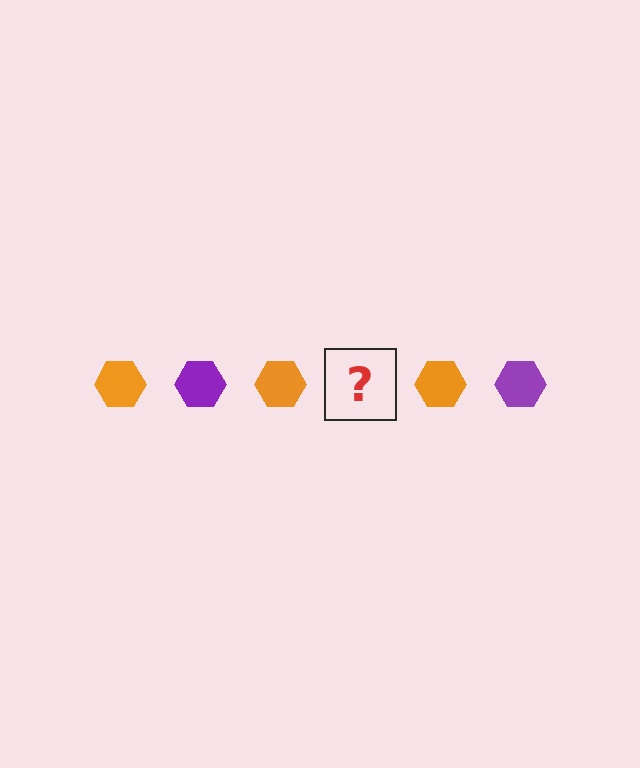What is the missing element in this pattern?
The missing element is a purple hexagon.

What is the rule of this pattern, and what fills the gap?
The rule is that the pattern cycles through orange, purple hexagons. The gap should be filled with a purple hexagon.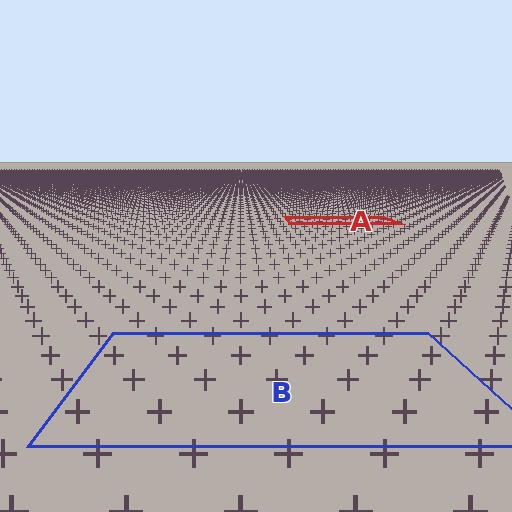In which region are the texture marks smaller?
The texture marks are smaller in region A, because it is farther away.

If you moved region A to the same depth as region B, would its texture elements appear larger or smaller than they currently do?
They would appear larger. At a closer depth, the same texture elements are projected at a bigger on-screen size.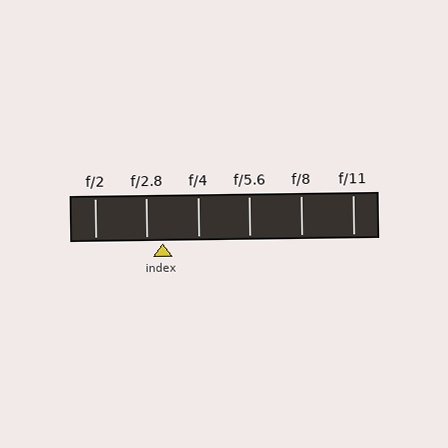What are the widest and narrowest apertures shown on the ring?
The widest aperture shown is f/2 and the narrowest is f/11.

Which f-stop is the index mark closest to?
The index mark is closest to f/2.8.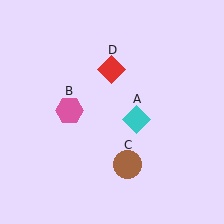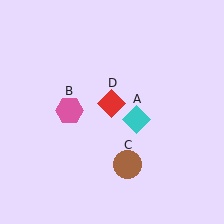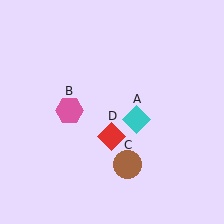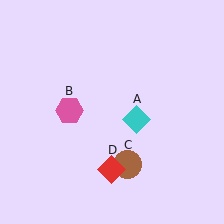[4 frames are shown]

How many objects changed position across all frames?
1 object changed position: red diamond (object D).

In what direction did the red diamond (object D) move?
The red diamond (object D) moved down.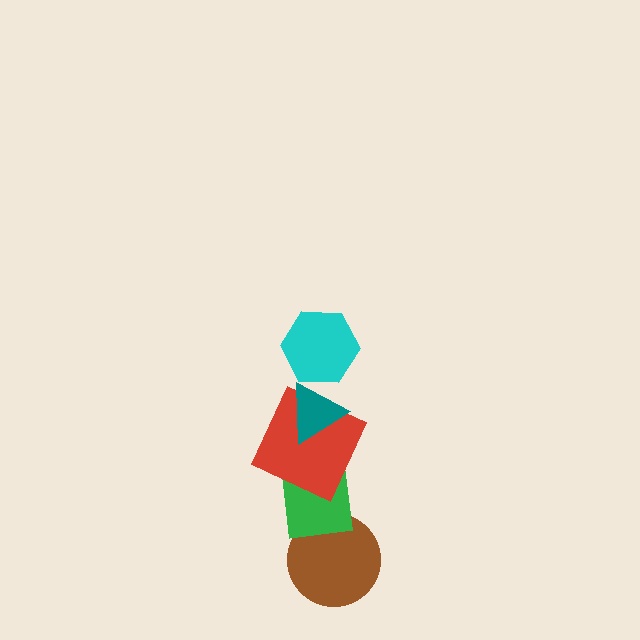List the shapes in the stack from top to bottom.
From top to bottom: the cyan hexagon, the teal triangle, the red square, the green square, the brown circle.